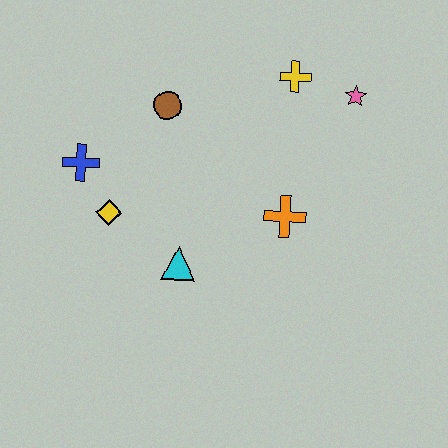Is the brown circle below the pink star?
Yes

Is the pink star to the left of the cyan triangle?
No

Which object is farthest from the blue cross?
The pink star is farthest from the blue cross.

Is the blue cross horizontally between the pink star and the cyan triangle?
No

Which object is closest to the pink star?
The yellow cross is closest to the pink star.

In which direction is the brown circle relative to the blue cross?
The brown circle is to the right of the blue cross.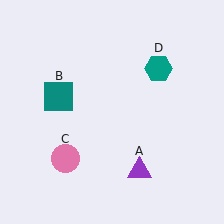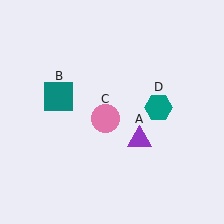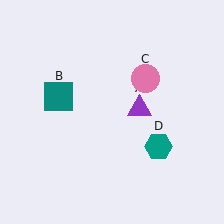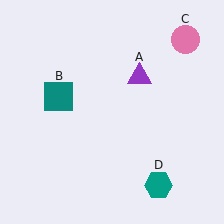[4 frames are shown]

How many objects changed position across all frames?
3 objects changed position: purple triangle (object A), pink circle (object C), teal hexagon (object D).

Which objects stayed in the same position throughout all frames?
Teal square (object B) remained stationary.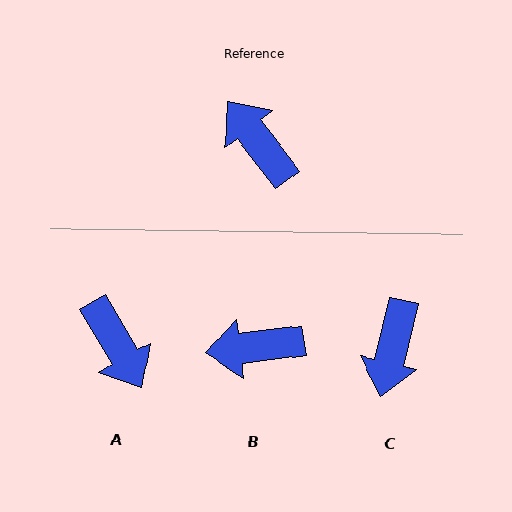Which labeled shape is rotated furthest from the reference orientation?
A, about 172 degrees away.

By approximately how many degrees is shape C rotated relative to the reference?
Approximately 129 degrees counter-clockwise.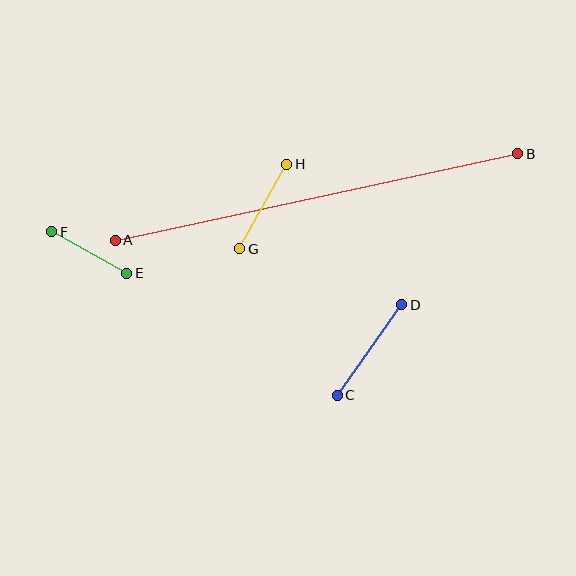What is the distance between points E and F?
The distance is approximately 86 pixels.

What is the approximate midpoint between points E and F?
The midpoint is at approximately (89, 252) pixels.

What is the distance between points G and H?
The distance is approximately 97 pixels.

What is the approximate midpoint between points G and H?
The midpoint is at approximately (263, 207) pixels.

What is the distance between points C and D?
The distance is approximately 111 pixels.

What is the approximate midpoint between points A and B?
The midpoint is at approximately (316, 197) pixels.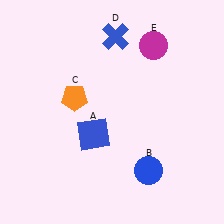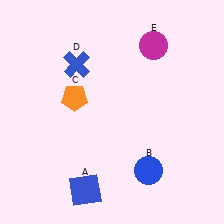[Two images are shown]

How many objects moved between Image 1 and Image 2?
2 objects moved between the two images.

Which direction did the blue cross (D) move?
The blue cross (D) moved left.